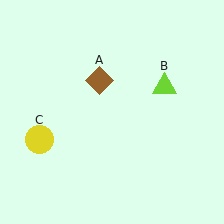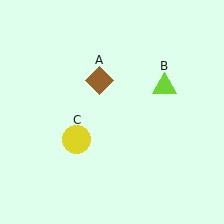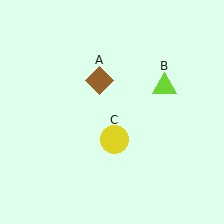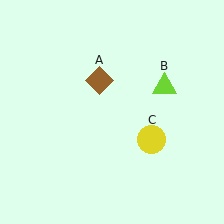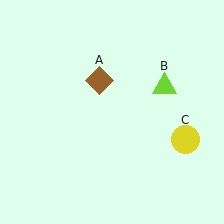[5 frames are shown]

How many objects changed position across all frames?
1 object changed position: yellow circle (object C).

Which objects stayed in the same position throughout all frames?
Brown diamond (object A) and lime triangle (object B) remained stationary.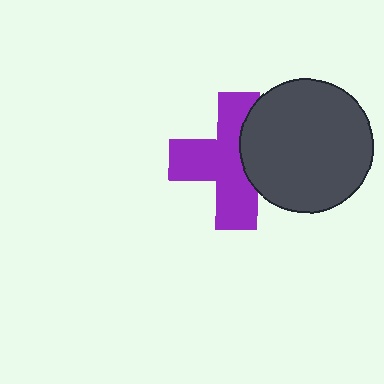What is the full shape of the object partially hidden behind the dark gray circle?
The partially hidden object is a purple cross.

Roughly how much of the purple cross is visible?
Most of it is visible (roughly 67%).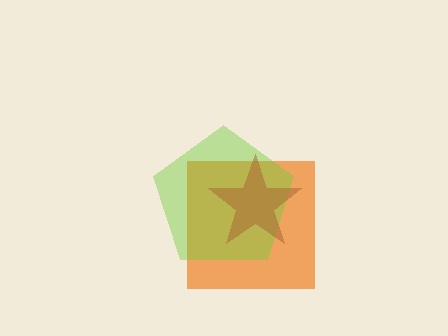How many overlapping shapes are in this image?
There are 3 overlapping shapes in the image.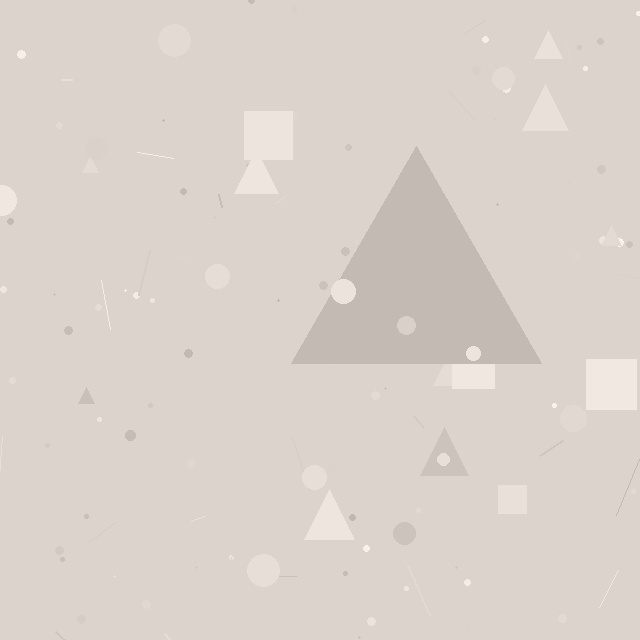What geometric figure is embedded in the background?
A triangle is embedded in the background.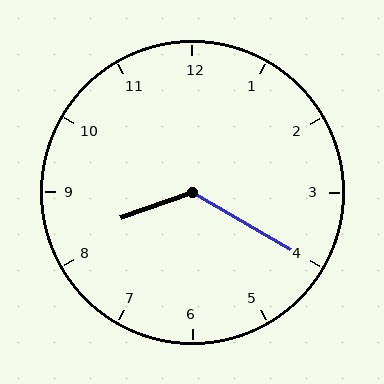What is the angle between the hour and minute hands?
Approximately 130 degrees.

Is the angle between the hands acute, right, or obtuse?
It is obtuse.